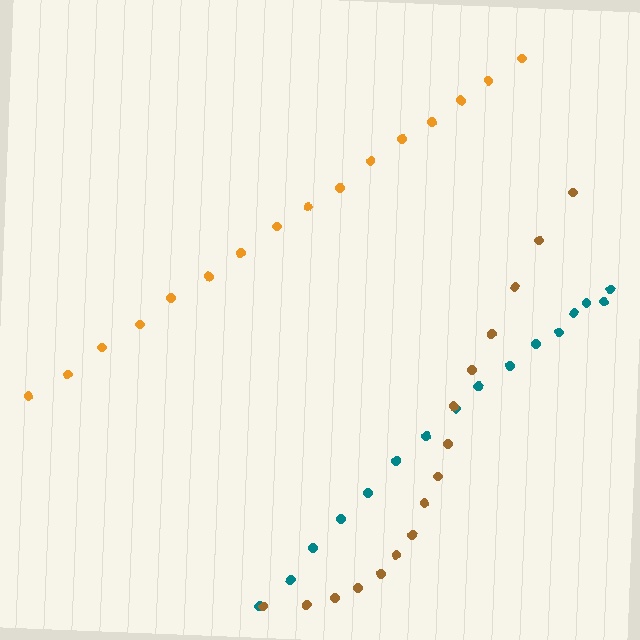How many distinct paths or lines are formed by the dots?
There are 3 distinct paths.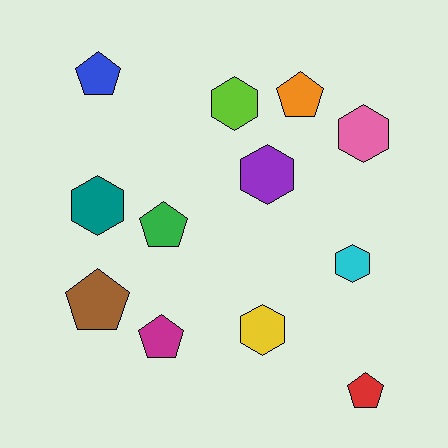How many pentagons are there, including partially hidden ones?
There are 6 pentagons.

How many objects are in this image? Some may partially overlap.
There are 12 objects.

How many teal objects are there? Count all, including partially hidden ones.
There is 1 teal object.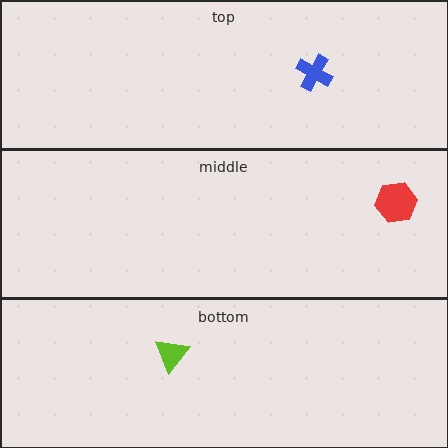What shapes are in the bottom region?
The lime triangle.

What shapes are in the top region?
The blue cross.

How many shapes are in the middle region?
1.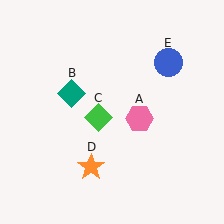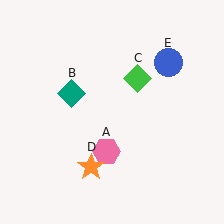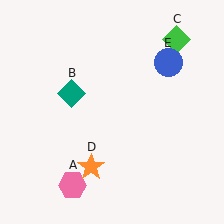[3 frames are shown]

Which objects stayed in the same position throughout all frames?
Teal diamond (object B) and orange star (object D) and blue circle (object E) remained stationary.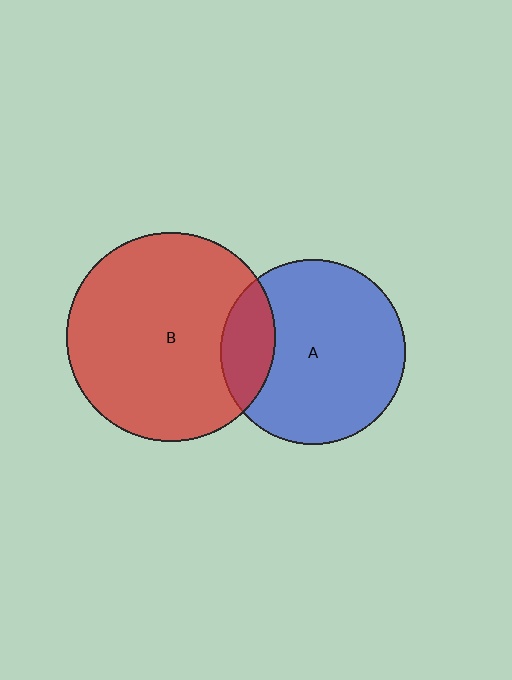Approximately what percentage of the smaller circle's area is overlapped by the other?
Approximately 20%.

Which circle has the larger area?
Circle B (red).